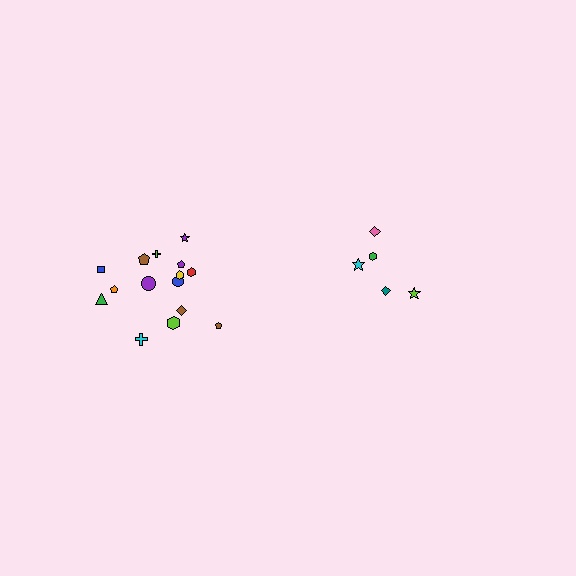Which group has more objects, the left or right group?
The left group.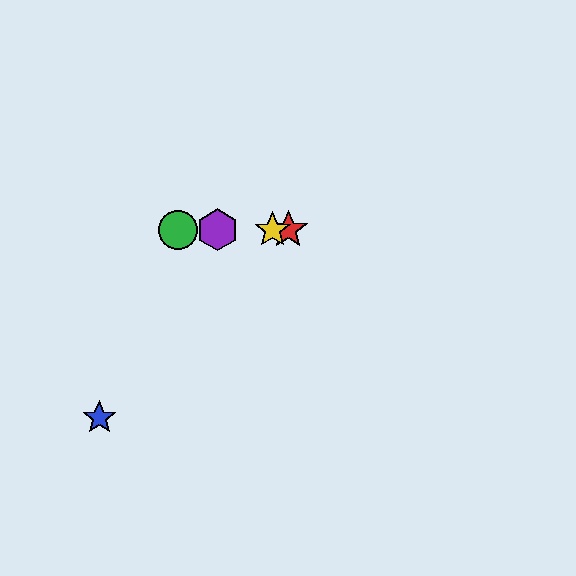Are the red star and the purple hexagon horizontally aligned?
Yes, both are at y≈230.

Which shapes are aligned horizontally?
The red star, the green circle, the yellow star, the purple hexagon are aligned horizontally.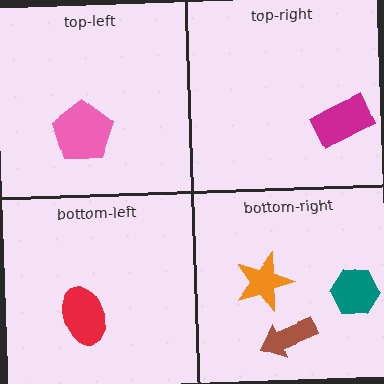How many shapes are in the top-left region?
1.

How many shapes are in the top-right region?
1.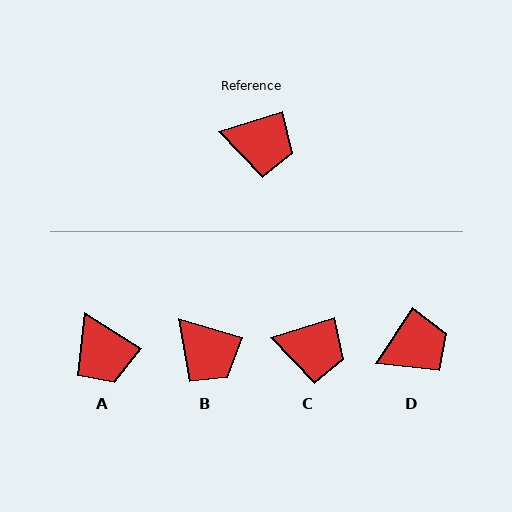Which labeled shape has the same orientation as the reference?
C.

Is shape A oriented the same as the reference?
No, it is off by about 50 degrees.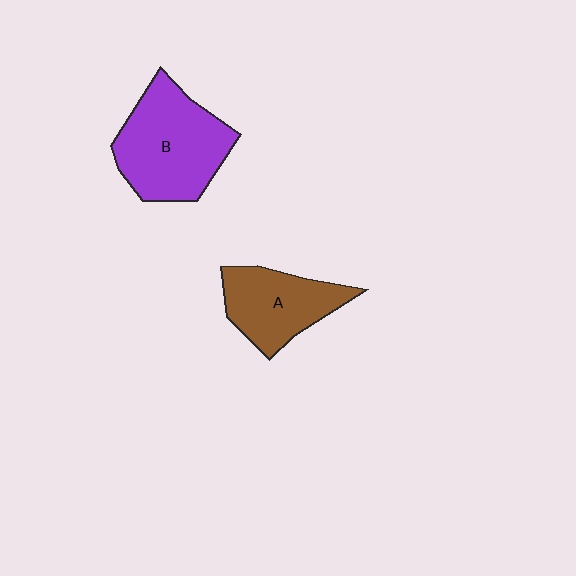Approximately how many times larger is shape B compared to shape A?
Approximately 1.4 times.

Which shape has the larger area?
Shape B (purple).